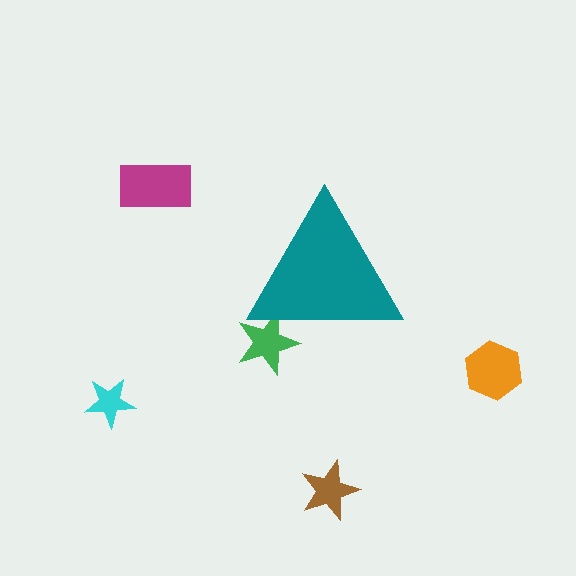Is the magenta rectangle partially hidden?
No, the magenta rectangle is fully visible.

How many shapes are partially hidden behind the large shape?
1 shape is partially hidden.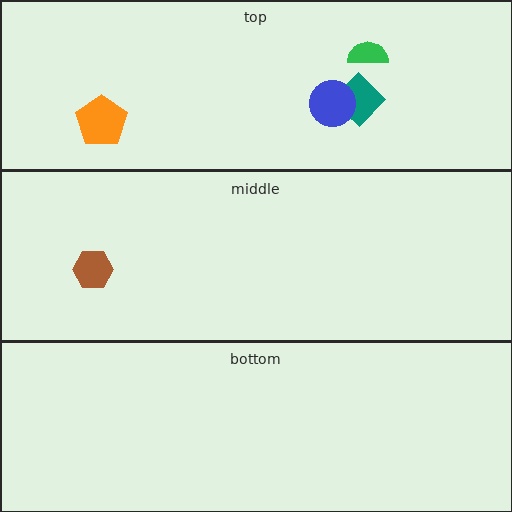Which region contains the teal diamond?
The top region.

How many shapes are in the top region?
4.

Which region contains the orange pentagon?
The top region.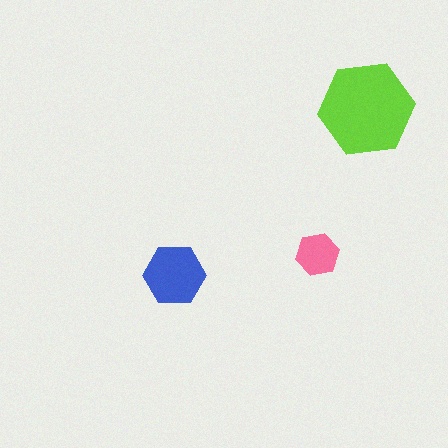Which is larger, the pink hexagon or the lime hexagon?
The lime one.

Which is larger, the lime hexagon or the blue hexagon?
The lime one.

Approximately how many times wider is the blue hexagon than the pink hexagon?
About 1.5 times wider.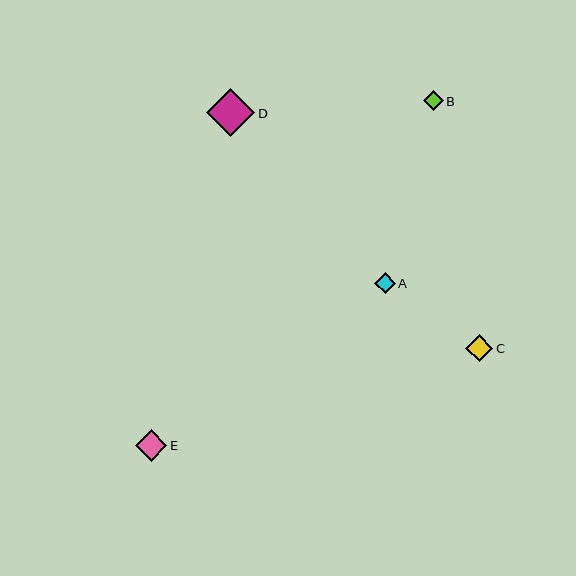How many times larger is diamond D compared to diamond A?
Diamond D is approximately 2.4 times the size of diamond A.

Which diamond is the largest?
Diamond D is the largest with a size of approximately 48 pixels.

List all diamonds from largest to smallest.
From largest to smallest: D, E, C, A, B.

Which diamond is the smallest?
Diamond B is the smallest with a size of approximately 20 pixels.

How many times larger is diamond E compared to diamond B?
Diamond E is approximately 1.6 times the size of diamond B.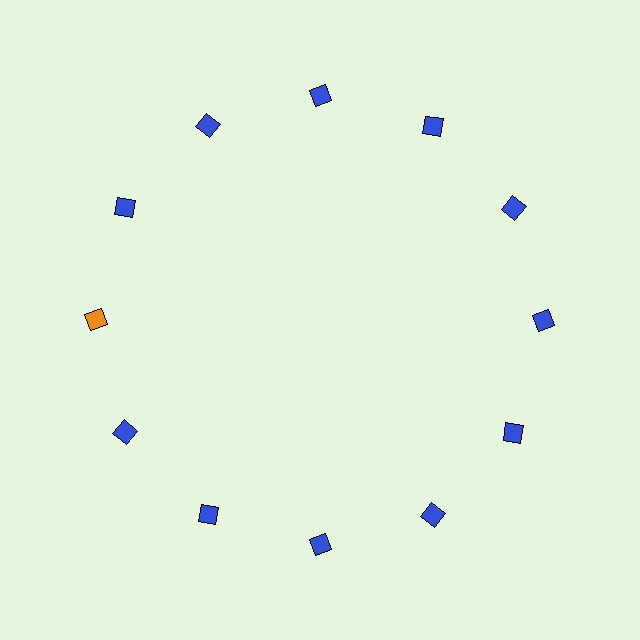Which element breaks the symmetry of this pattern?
The orange diamond at roughly the 9 o'clock position breaks the symmetry. All other shapes are blue diamonds.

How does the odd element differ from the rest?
It has a different color: orange instead of blue.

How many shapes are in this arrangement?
There are 12 shapes arranged in a ring pattern.